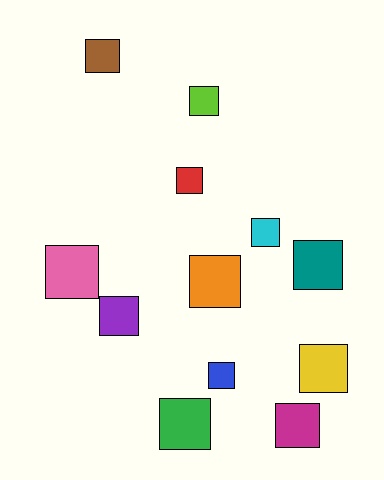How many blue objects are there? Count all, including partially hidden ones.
There is 1 blue object.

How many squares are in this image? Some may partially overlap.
There are 12 squares.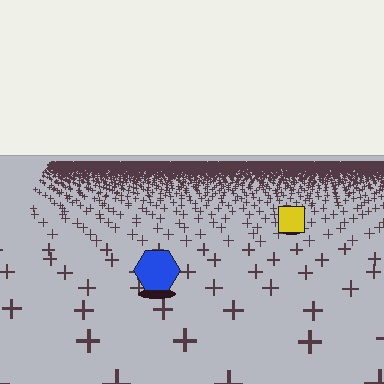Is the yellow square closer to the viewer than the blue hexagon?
No. The blue hexagon is closer — you can tell from the texture gradient: the ground texture is coarser near it.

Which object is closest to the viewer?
The blue hexagon is closest. The texture marks near it are larger and more spread out.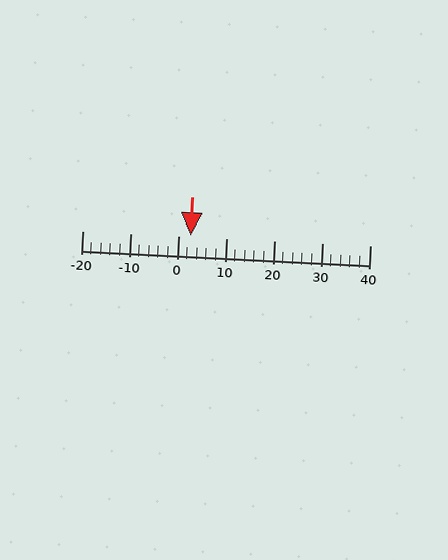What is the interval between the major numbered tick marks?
The major tick marks are spaced 10 units apart.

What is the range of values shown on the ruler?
The ruler shows values from -20 to 40.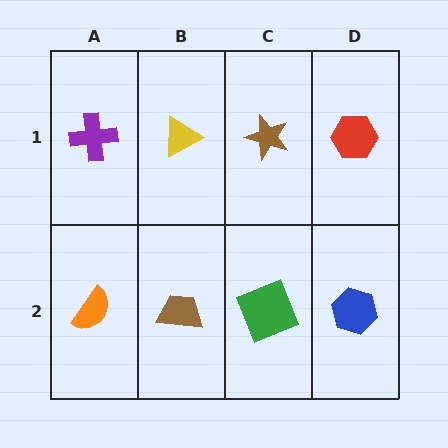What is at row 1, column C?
A brown star.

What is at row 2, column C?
A green square.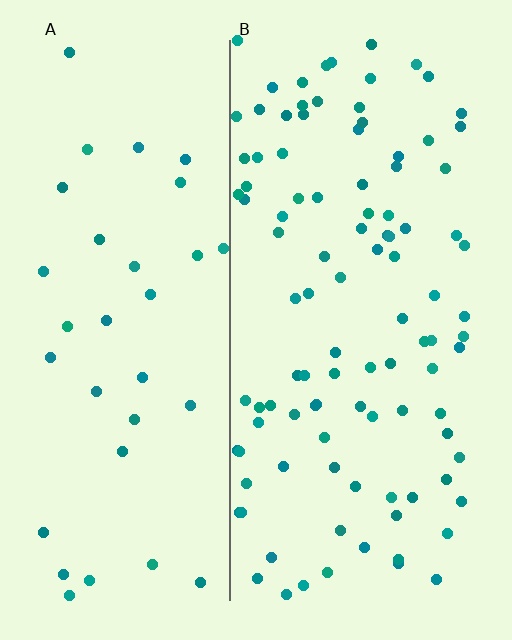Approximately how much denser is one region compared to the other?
Approximately 3.0× — region B over region A.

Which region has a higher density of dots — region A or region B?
B (the right).